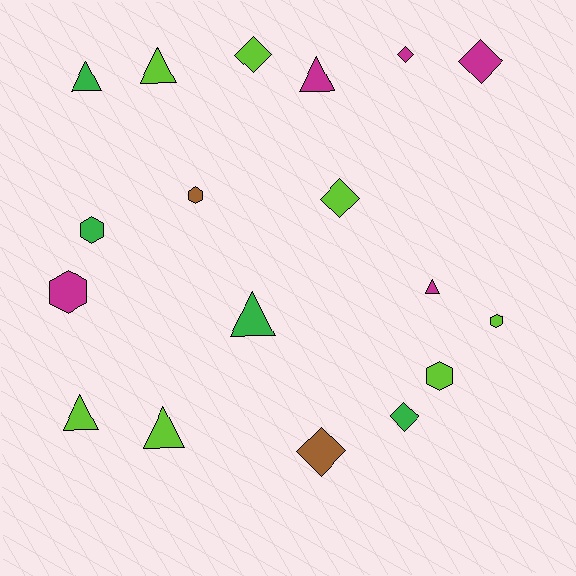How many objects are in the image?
There are 18 objects.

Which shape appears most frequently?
Triangle, with 7 objects.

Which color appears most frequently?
Lime, with 7 objects.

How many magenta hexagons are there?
There is 1 magenta hexagon.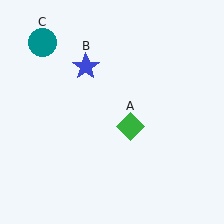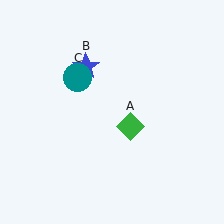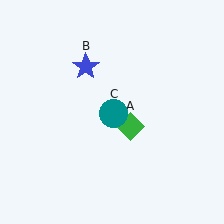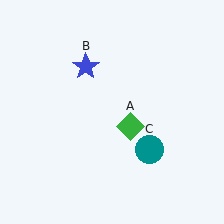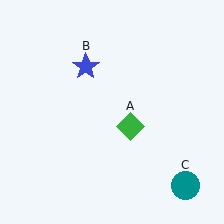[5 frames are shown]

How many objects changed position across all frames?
1 object changed position: teal circle (object C).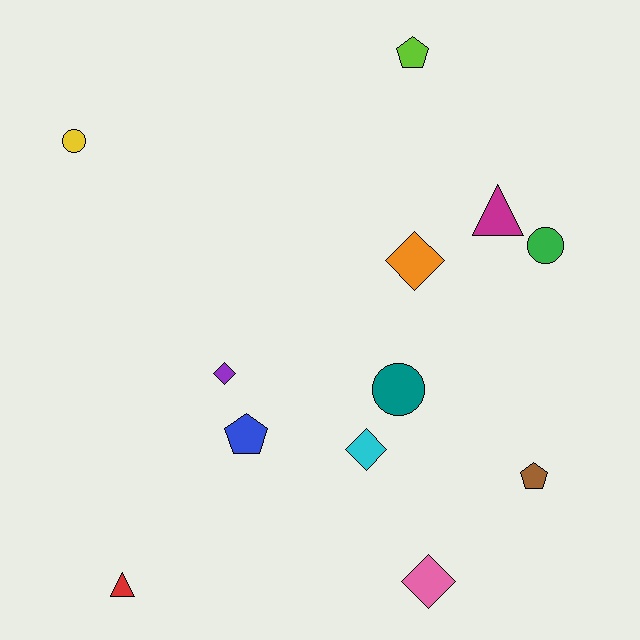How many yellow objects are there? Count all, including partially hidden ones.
There is 1 yellow object.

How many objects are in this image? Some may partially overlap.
There are 12 objects.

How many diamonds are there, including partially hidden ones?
There are 4 diamonds.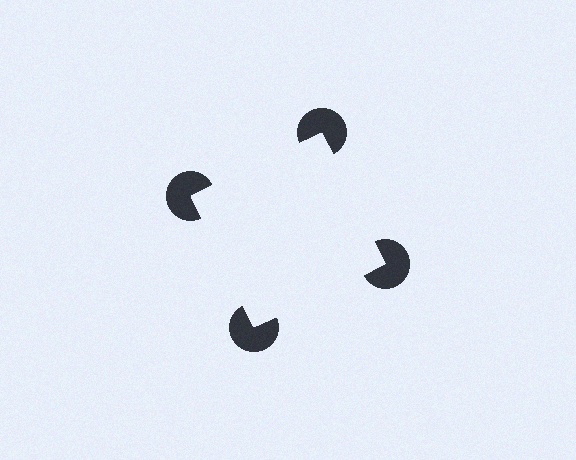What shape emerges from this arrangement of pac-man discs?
An illusory square — its edges are inferred from the aligned wedge cuts in the pac-man discs, not physically drawn.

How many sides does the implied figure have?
4 sides.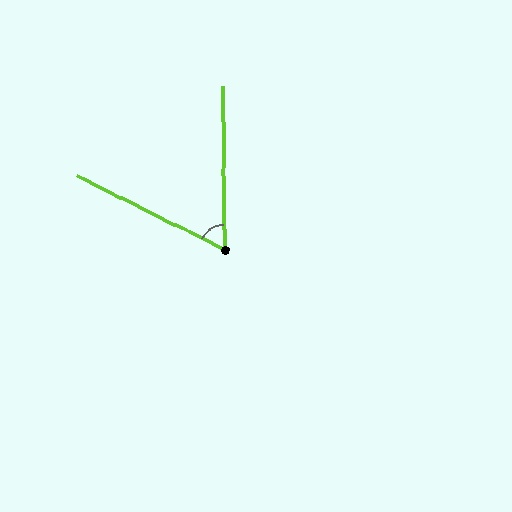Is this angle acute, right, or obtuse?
It is acute.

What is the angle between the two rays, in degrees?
Approximately 63 degrees.